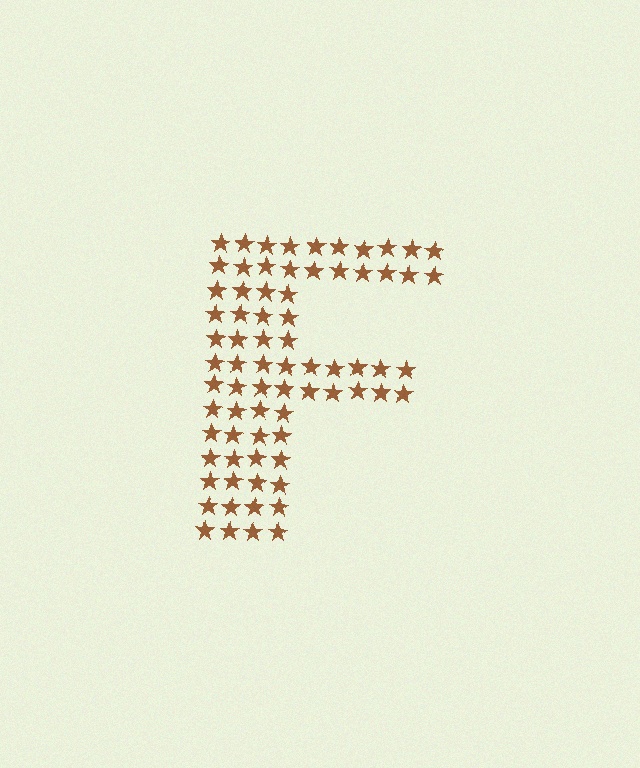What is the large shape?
The large shape is the letter F.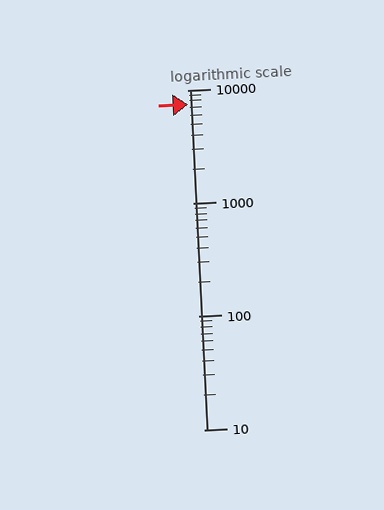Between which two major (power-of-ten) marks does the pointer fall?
The pointer is between 1000 and 10000.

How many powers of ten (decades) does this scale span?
The scale spans 3 decades, from 10 to 10000.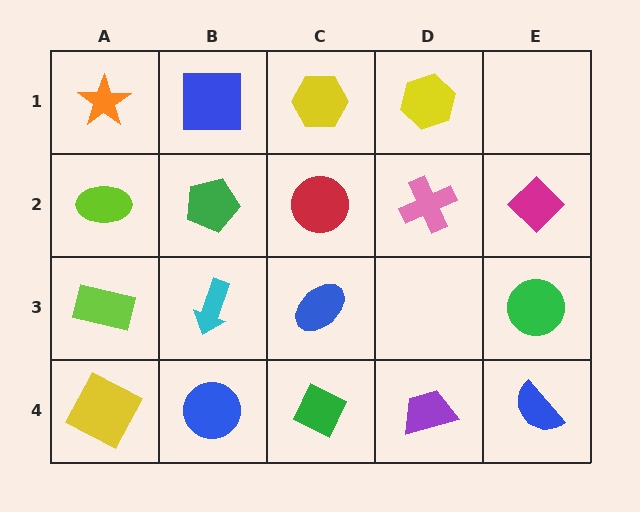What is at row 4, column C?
A green diamond.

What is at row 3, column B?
A cyan arrow.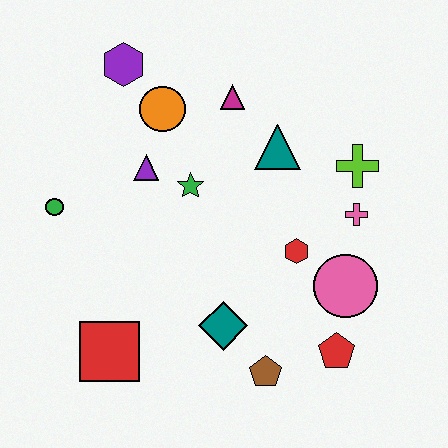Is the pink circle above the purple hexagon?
No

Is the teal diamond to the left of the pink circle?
Yes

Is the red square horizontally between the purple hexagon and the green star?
No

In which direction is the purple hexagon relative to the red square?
The purple hexagon is above the red square.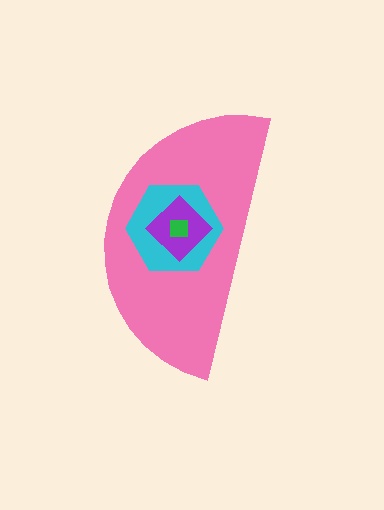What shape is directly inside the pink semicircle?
The cyan hexagon.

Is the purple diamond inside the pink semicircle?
Yes.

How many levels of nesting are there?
4.